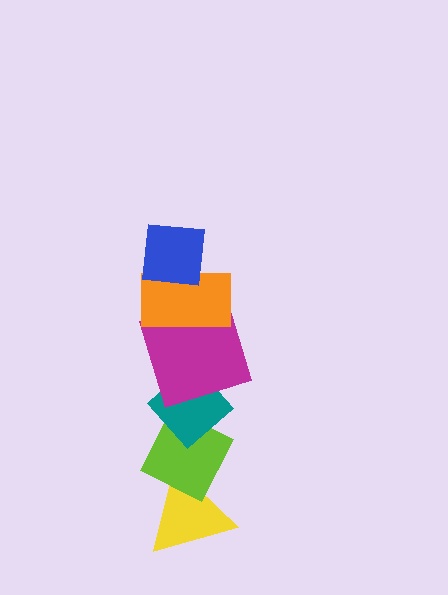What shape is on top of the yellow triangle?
The lime diamond is on top of the yellow triangle.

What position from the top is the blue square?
The blue square is 1st from the top.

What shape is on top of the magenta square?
The orange rectangle is on top of the magenta square.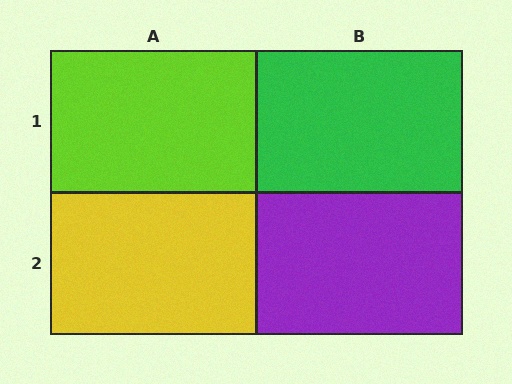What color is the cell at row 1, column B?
Green.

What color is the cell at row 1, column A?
Lime.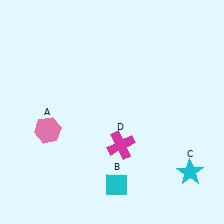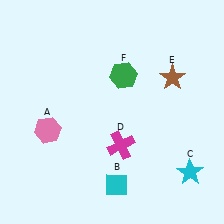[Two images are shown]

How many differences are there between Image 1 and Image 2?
There are 2 differences between the two images.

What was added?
A brown star (E), a green hexagon (F) were added in Image 2.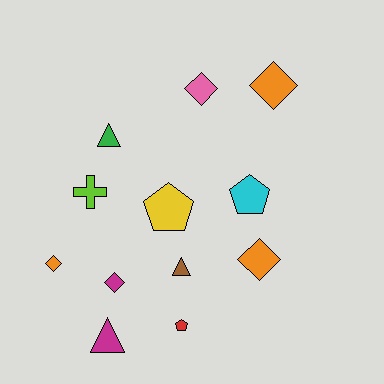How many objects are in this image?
There are 12 objects.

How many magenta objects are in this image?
There are 2 magenta objects.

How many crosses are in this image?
There is 1 cross.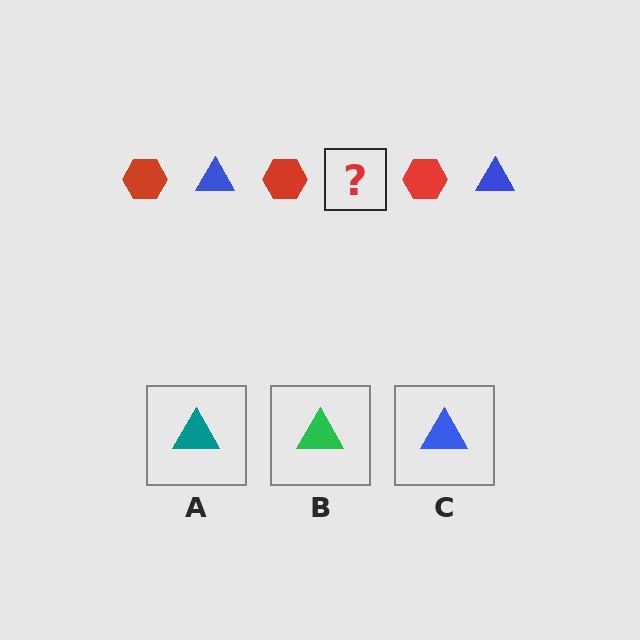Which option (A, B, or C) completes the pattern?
C.